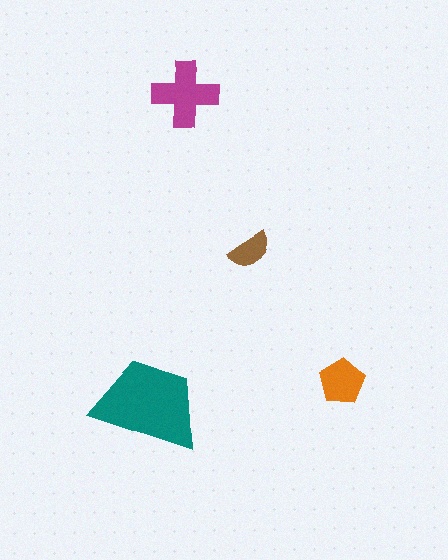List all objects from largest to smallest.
The teal trapezoid, the magenta cross, the orange pentagon, the brown semicircle.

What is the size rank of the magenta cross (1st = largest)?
2nd.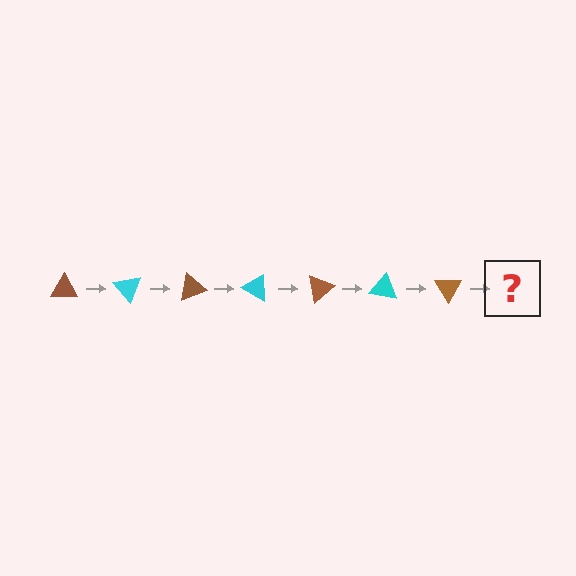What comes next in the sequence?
The next element should be a cyan triangle, rotated 350 degrees from the start.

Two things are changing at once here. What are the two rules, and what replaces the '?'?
The two rules are that it rotates 50 degrees each step and the color cycles through brown and cyan. The '?' should be a cyan triangle, rotated 350 degrees from the start.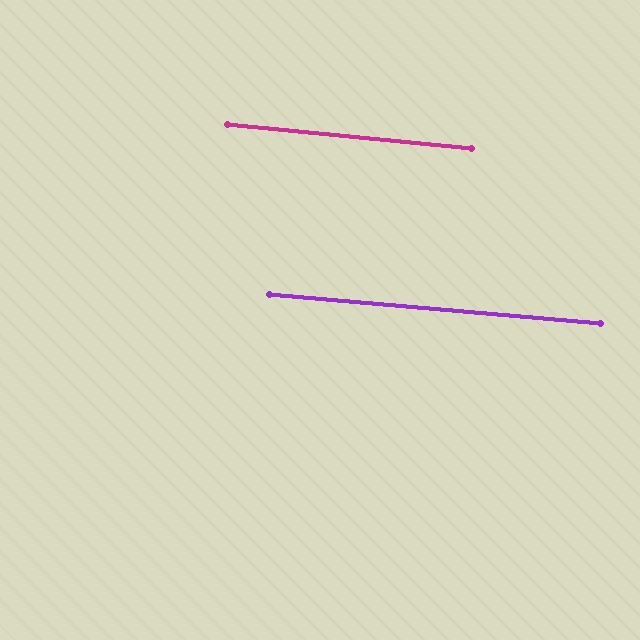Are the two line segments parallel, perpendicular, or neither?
Parallel — their directions differ by only 0.6°.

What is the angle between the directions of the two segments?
Approximately 1 degree.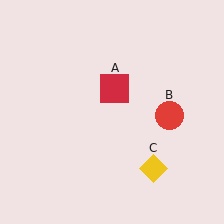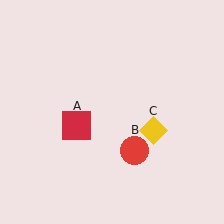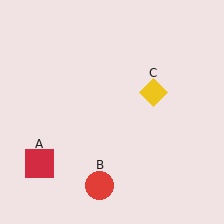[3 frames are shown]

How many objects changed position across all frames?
3 objects changed position: red square (object A), red circle (object B), yellow diamond (object C).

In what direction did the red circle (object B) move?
The red circle (object B) moved down and to the left.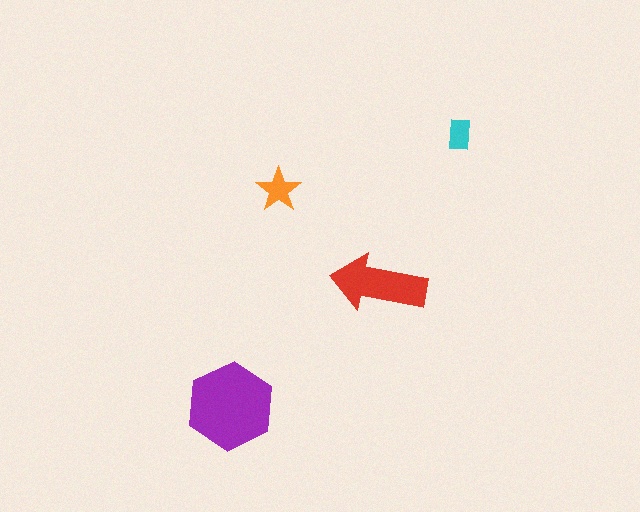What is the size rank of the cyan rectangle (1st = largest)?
4th.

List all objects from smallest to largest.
The cyan rectangle, the orange star, the red arrow, the purple hexagon.